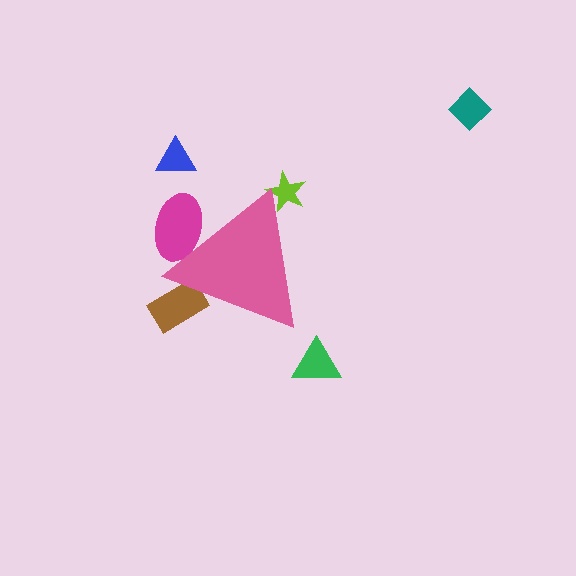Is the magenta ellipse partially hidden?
Yes, the magenta ellipse is partially hidden behind the pink triangle.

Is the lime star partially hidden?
Yes, the lime star is partially hidden behind the pink triangle.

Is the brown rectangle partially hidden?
Yes, the brown rectangle is partially hidden behind the pink triangle.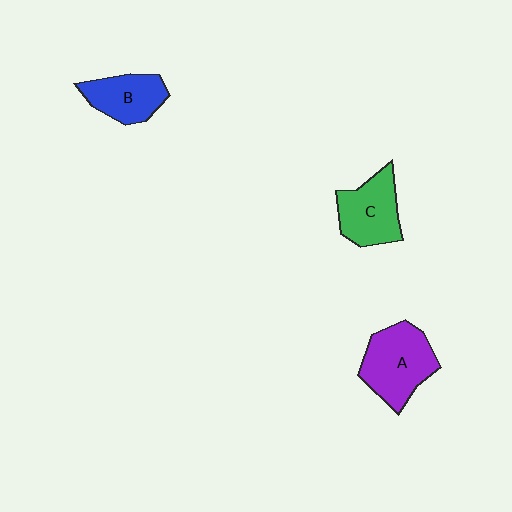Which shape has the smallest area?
Shape B (blue).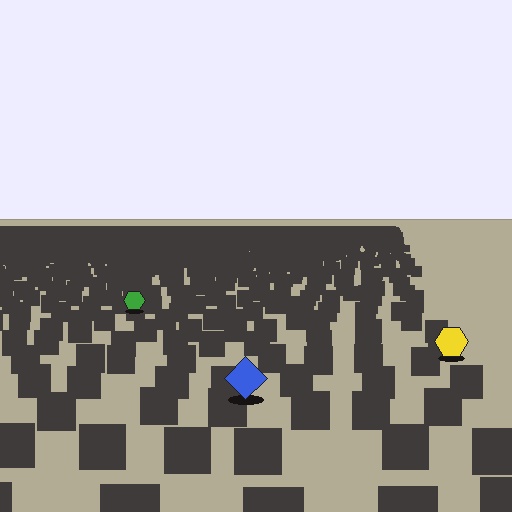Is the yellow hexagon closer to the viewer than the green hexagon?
Yes. The yellow hexagon is closer — you can tell from the texture gradient: the ground texture is coarser near it.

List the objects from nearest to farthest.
From nearest to farthest: the blue diamond, the yellow hexagon, the green hexagon.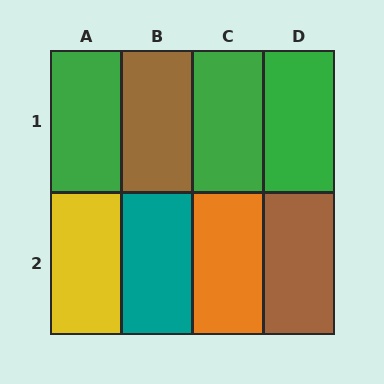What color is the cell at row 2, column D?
Brown.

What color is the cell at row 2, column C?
Orange.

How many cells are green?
3 cells are green.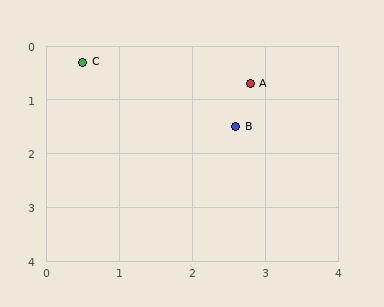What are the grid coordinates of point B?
Point B is at approximately (2.6, 1.5).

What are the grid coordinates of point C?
Point C is at approximately (0.5, 0.3).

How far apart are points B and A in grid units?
Points B and A are about 0.8 grid units apart.